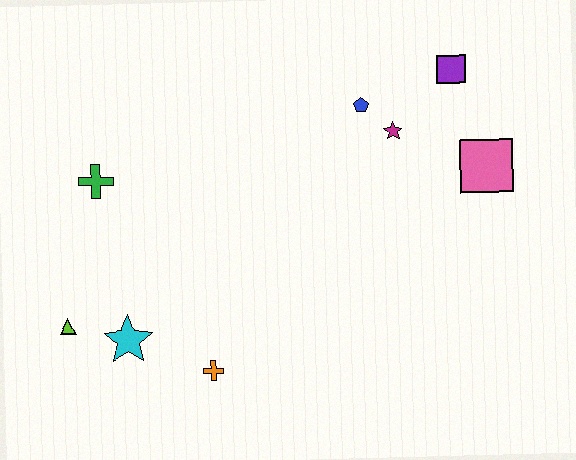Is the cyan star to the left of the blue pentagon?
Yes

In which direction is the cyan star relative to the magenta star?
The cyan star is to the left of the magenta star.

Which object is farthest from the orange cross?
The purple square is farthest from the orange cross.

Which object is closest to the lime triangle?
The cyan star is closest to the lime triangle.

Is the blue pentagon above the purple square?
No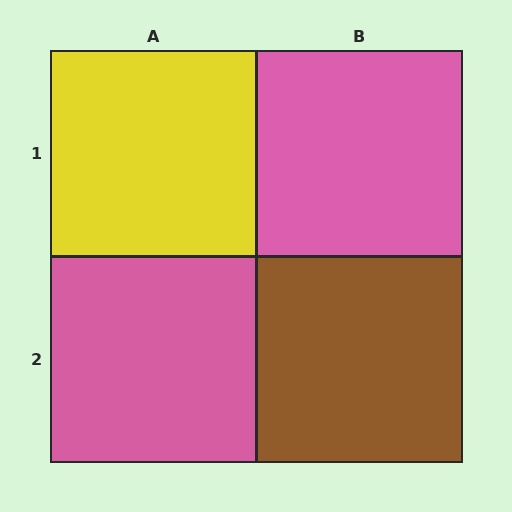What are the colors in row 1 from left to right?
Yellow, pink.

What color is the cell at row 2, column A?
Pink.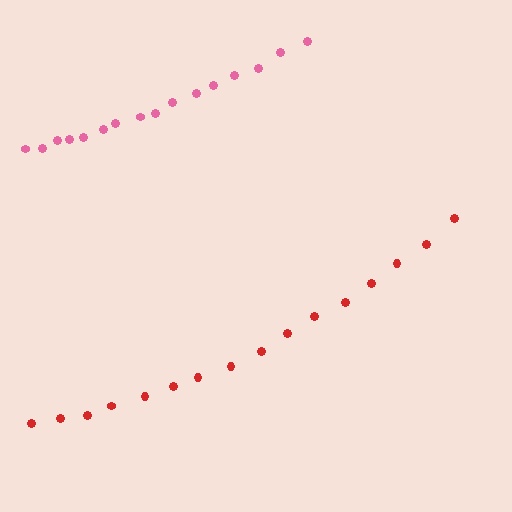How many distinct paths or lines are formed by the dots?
There are 2 distinct paths.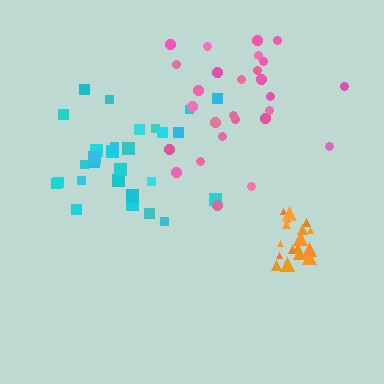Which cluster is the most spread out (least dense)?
Pink.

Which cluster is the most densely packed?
Orange.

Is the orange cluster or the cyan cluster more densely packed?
Orange.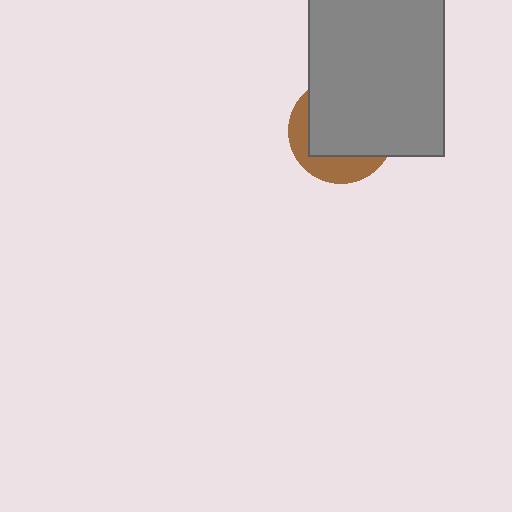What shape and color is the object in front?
The object in front is a gray rectangle.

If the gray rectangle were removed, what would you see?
You would see the complete brown circle.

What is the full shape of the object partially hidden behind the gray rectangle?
The partially hidden object is a brown circle.